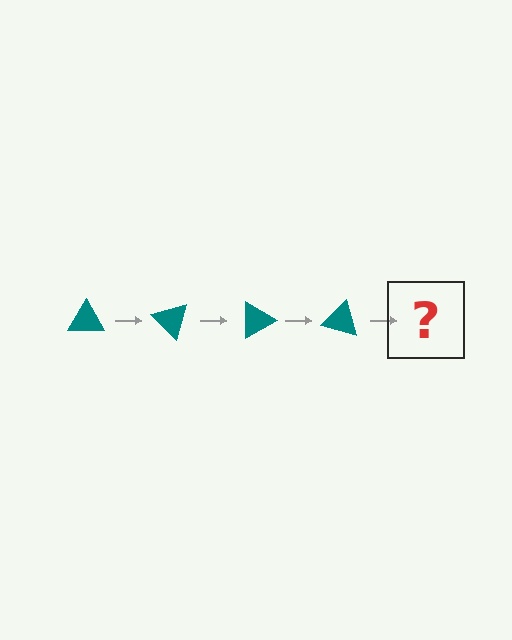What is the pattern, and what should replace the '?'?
The pattern is that the triangle rotates 45 degrees each step. The '?' should be a teal triangle rotated 180 degrees.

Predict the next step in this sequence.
The next step is a teal triangle rotated 180 degrees.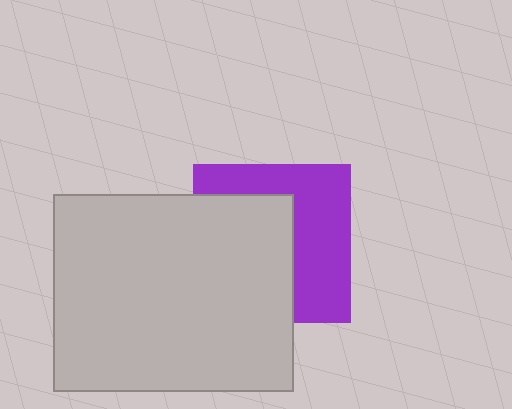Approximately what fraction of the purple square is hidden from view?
Roughly 51% of the purple square is hidden behind the light gray rectangle.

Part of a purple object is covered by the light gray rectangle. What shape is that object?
It is a square.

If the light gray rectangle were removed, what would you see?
You would see the complete purple square.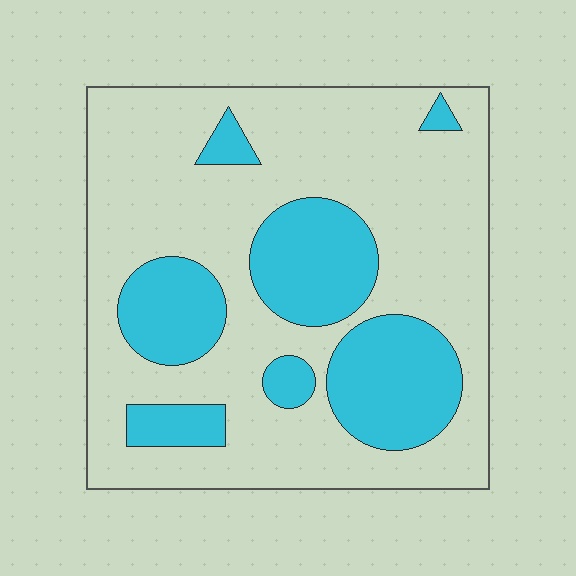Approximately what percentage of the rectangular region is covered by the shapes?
Approximately 30%.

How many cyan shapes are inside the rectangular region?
7.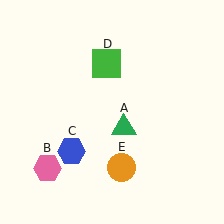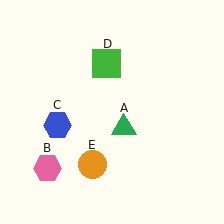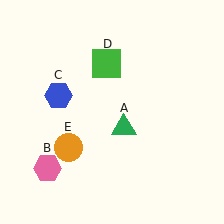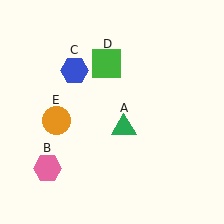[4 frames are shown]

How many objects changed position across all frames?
2 objects changed position: blue hexagon (object C), orange circle (object E).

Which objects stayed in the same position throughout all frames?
Green triangle (object A) and pink hexagon (object B) and green square (object D) remained stationary.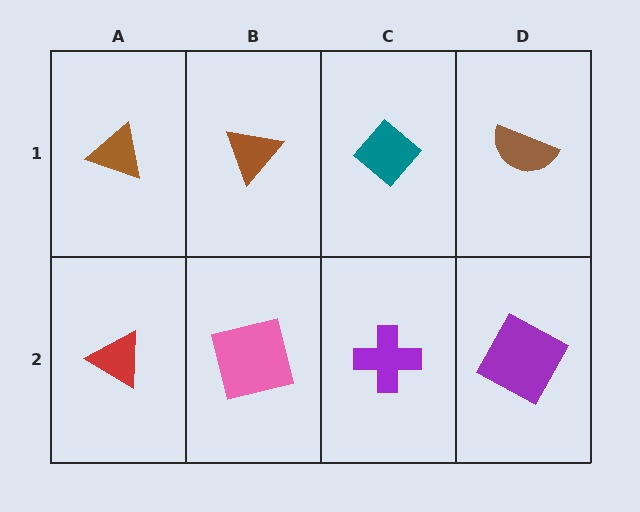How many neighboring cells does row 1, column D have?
2.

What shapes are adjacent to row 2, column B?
A brown triangle (row 1, column B), a red triangle (row 2, column A), a purple cross (row 2, column C).